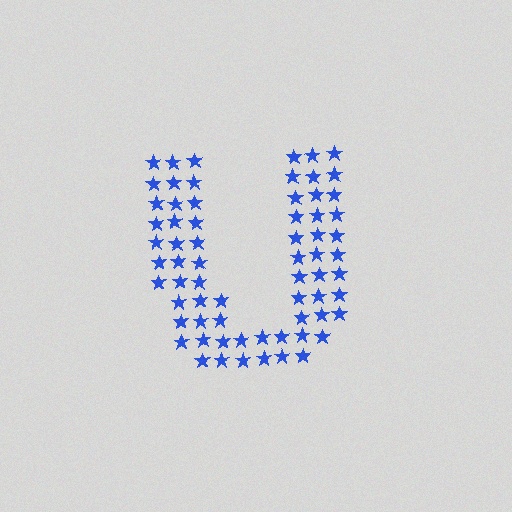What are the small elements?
The small elements are stars.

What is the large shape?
The large shape is the letter U.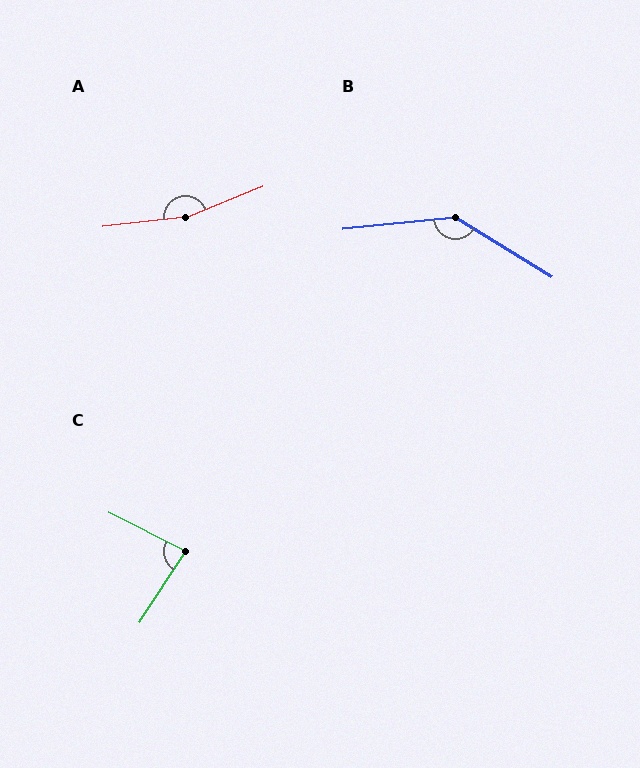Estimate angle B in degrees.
Approximately 143 degrees.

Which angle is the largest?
A, at approximately 164 degrees.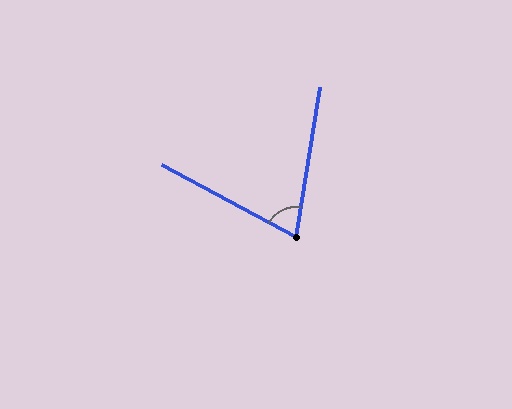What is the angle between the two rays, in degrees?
Approximately 71 degrees.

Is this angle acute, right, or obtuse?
It is acute.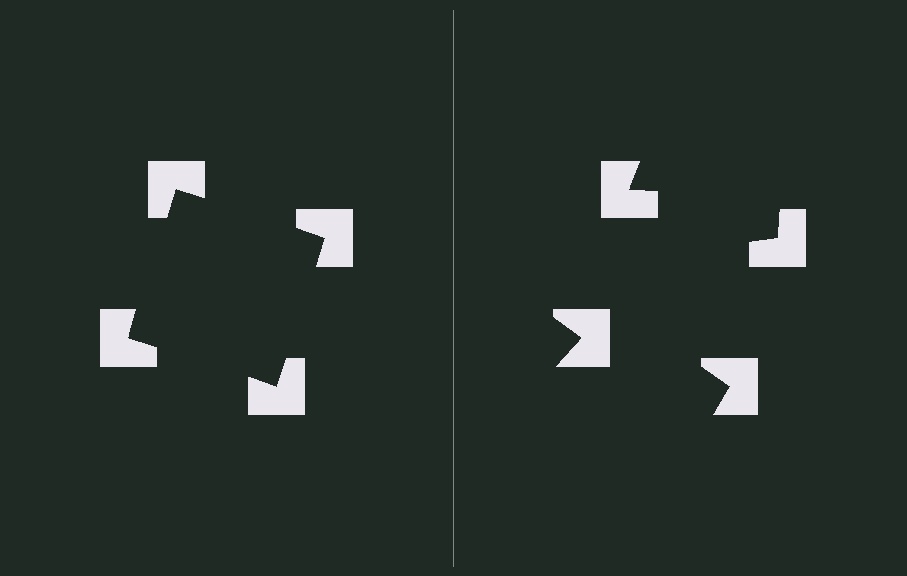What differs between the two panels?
The notched squares are positioned identically on both sides; only the wedge orientations differ. On the left they align to a square; on the right they are misaligned.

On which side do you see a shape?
An illusory square appears on the left side. On the right side the wedge cuts are rotated, so no coherent shape forms.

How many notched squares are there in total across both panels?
8 — 4 on each side.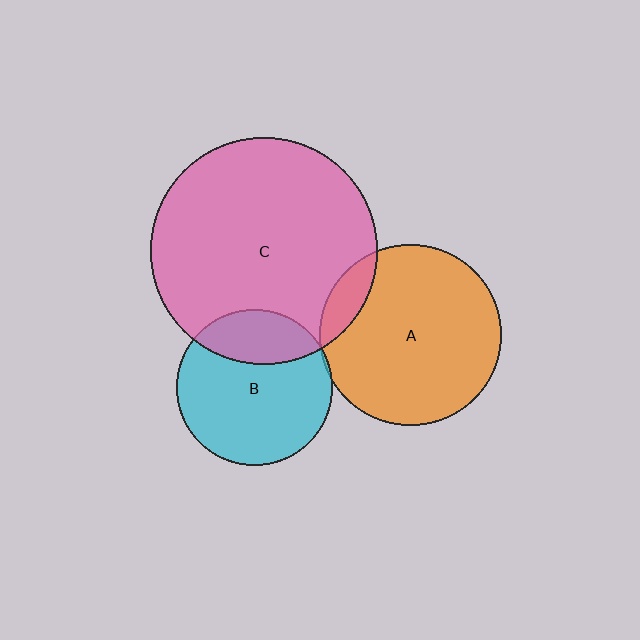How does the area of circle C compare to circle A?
Approximately 1.6 times.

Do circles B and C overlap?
Yes.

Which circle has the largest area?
Circle C (pink).